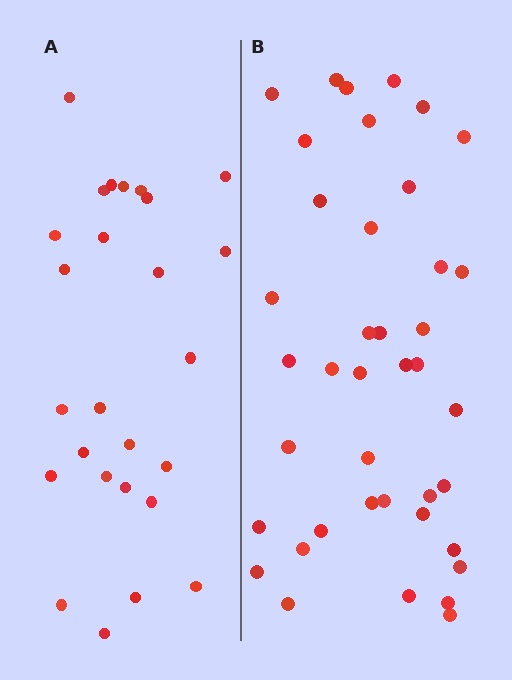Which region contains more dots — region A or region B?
Region B (the right region) has more dots.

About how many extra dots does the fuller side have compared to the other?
Region B has approximately 15 more dots than region A.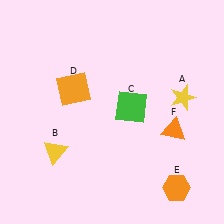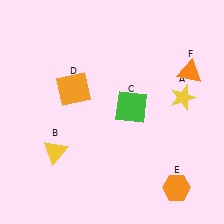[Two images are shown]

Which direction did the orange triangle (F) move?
The orange triangle (F) moved up.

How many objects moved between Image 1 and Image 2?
1 object moved between the two images.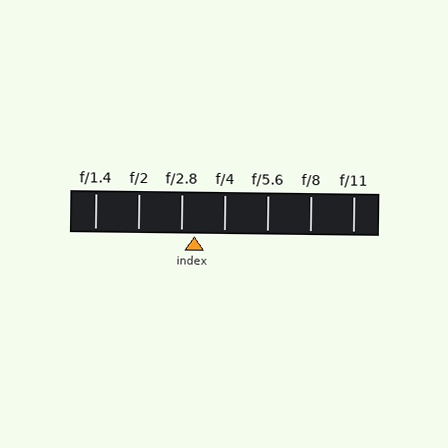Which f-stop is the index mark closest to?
The index mark is closest to f/2.8.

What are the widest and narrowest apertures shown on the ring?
The widest aperture shown is f/1.4 and the narrowest is f/11.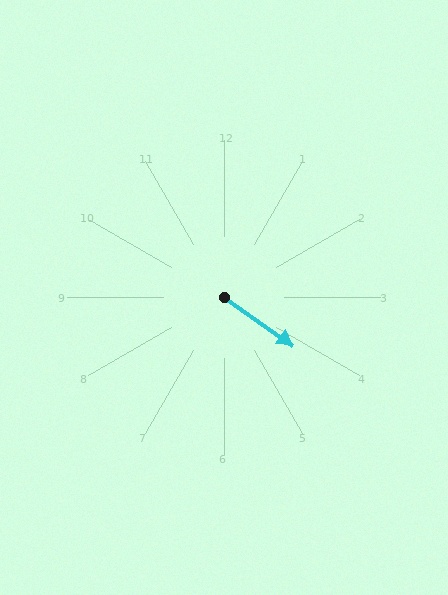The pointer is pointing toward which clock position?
Roughly 4 o'clock.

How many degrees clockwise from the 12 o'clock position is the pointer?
Approximately 125 degrees.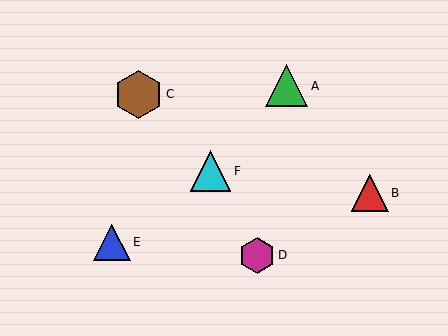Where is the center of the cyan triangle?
The center of the cyan triangle is at (210, 171).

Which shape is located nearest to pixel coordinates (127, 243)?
The blue triangle (labeled E) at (112, 242) is nearest to that location.